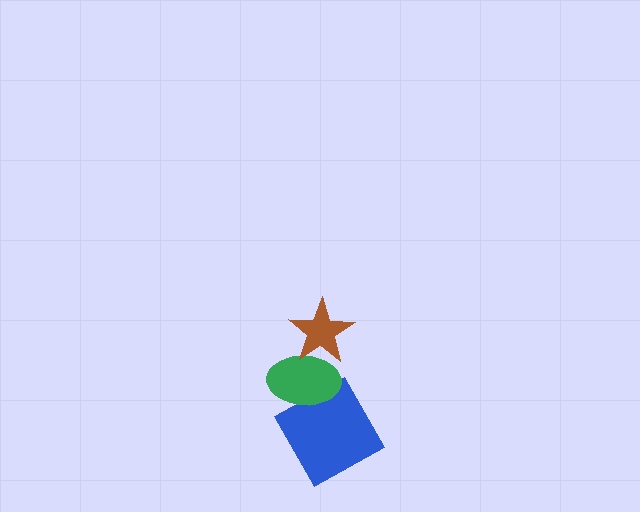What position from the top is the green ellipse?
The green ellipse is 2nd from the top.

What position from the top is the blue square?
The blue square is 3rd from the top.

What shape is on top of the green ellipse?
The brown star is on top of the green ellipse.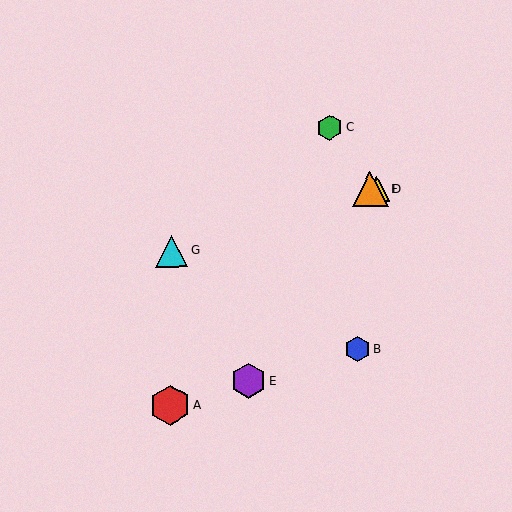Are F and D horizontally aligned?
Yes, both are at y≈189.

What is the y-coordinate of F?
Object F is at y≈189.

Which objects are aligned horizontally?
Objects D, F are aligned horizontally.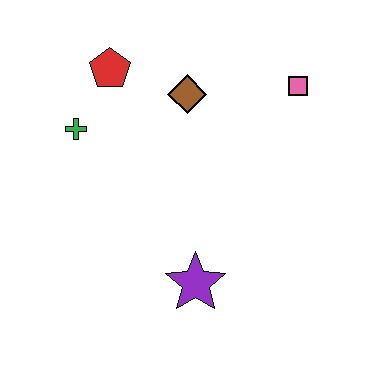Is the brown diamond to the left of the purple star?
Yes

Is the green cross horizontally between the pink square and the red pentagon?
No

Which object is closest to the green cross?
The red pentagon is closest to the green cross.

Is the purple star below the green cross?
Yes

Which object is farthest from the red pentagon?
The purple star is farthest from the red pentagon.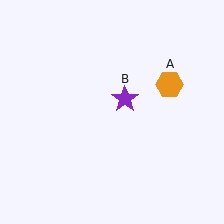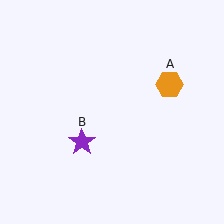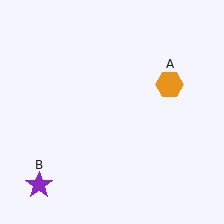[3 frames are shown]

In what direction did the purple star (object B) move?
The purple star (object B) moved down and to the left.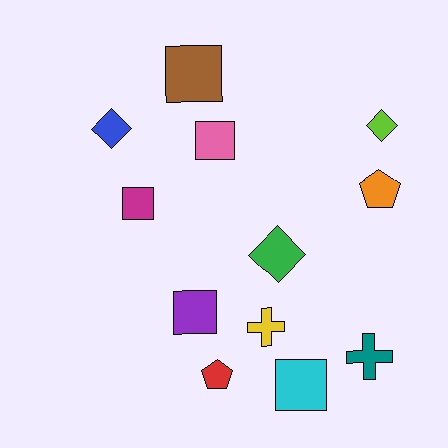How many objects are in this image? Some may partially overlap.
There are 12 objects.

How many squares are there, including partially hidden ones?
There are 5 squares.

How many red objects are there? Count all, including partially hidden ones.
There is 1 red object.